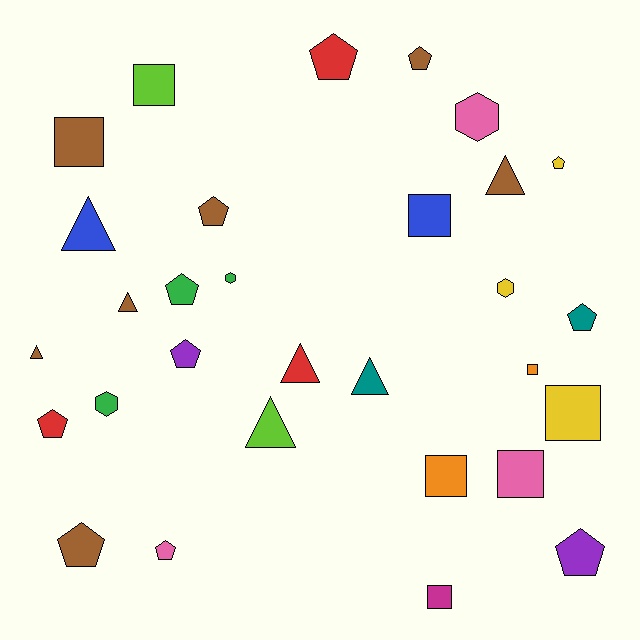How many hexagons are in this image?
There are 4 hexagons.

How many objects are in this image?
There are 30 objects.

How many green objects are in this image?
There are 3 green objects.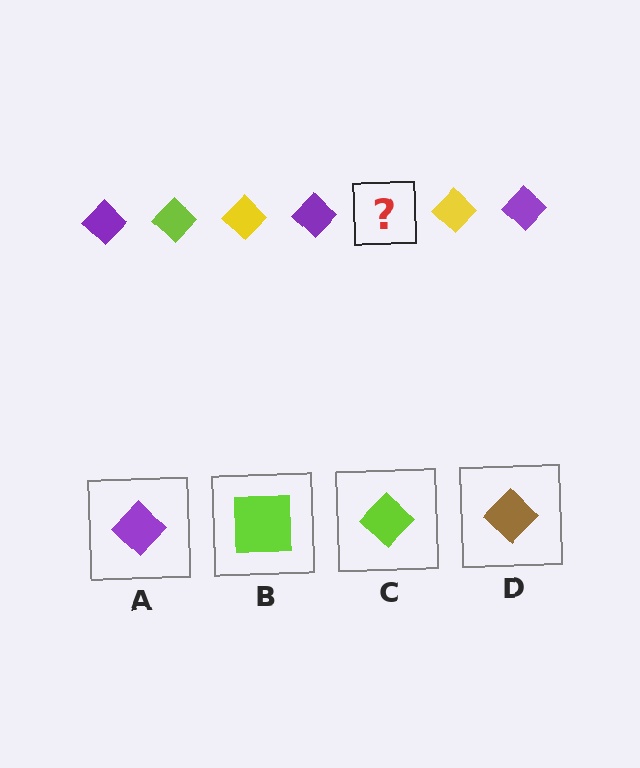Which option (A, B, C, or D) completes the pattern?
C.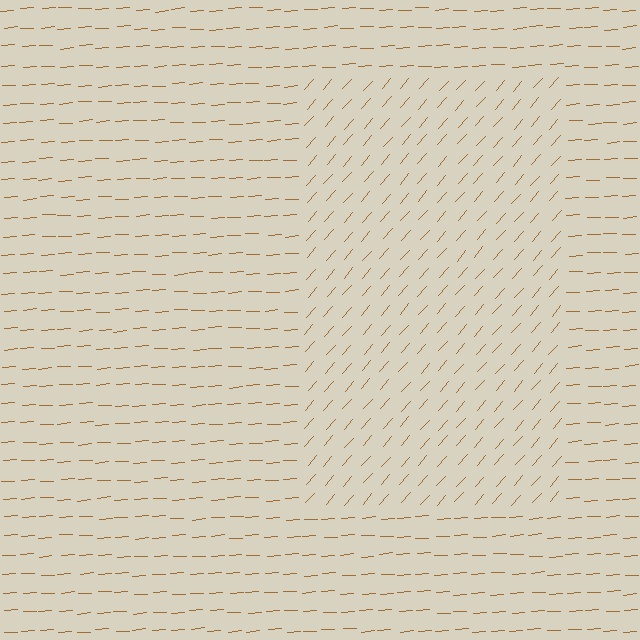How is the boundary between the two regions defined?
The boundary is defined purely by a change in line orientation (approximately 45 degrees difference). All lines are the same color and thickness.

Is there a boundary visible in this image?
Yes, there is a texture boundary formed by a change in line orientation.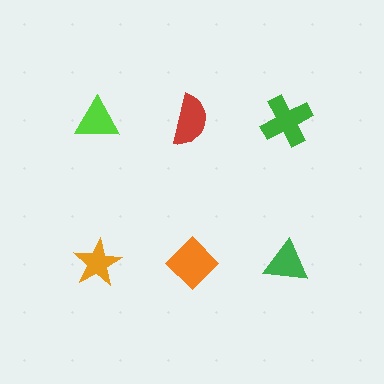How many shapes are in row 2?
3 shapes.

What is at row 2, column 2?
An orange diamond.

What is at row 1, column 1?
A lime triangle.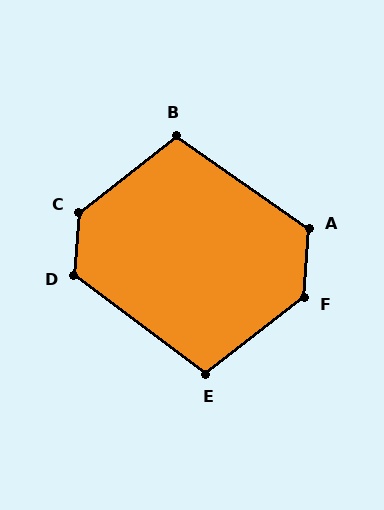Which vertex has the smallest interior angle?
E, at approximately 105 degrees.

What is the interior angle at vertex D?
Approximately 121 degrees (obtuse).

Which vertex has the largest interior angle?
C, at approximately 134 degrees.